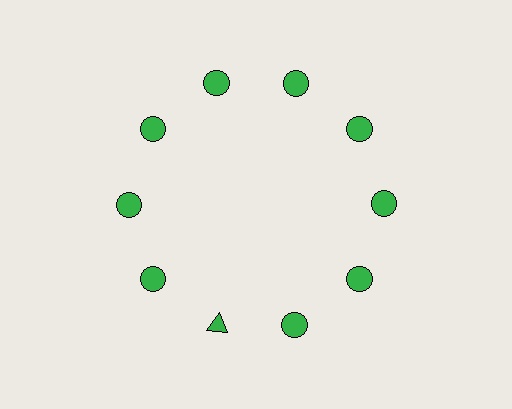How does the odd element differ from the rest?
It has a different shape: triangle instead of circle.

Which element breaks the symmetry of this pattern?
The green triangle at roughly the 7 o'clock position breaks the symmetry. All other shapes are green circles.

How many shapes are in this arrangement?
There are 10 shapes arranged in a ring pattern.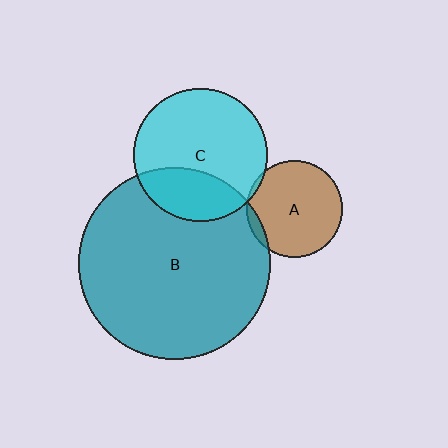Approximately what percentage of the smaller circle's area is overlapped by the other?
Approximately 5%.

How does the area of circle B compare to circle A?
Approximately 4.0 times.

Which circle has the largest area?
Circle B (teal).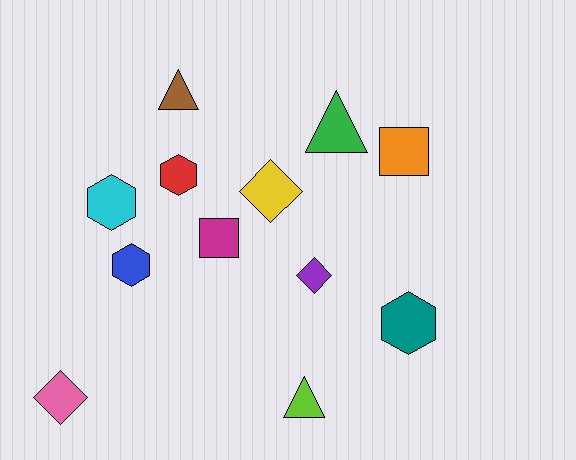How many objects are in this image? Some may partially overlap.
There are 12 objects.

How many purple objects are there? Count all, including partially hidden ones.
There is 1 purple object.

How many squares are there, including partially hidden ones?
There are 2 squares.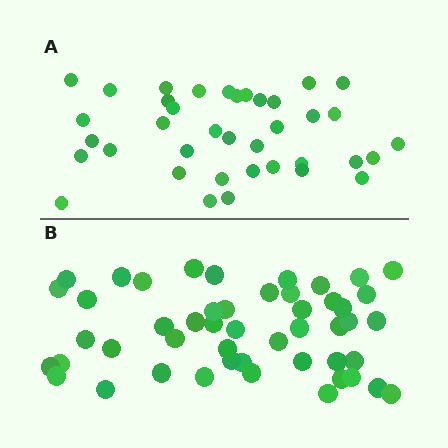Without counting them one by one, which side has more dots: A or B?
Region B (the bottom region) has more dots.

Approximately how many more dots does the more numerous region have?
Region B has roughly 12 or so more dots than region A.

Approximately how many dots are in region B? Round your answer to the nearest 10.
About 50 dots. (The exact count is 49, which rounds to 50.)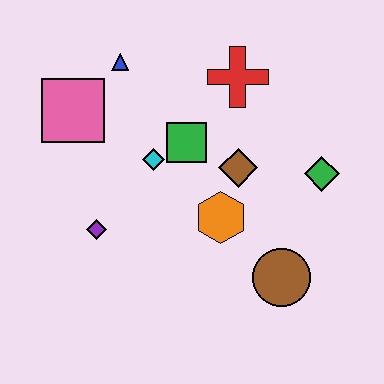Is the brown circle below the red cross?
Yes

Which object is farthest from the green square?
The brown circle is farthest from the green square.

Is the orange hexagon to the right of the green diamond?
No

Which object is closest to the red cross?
The green square is closest to the red cross.